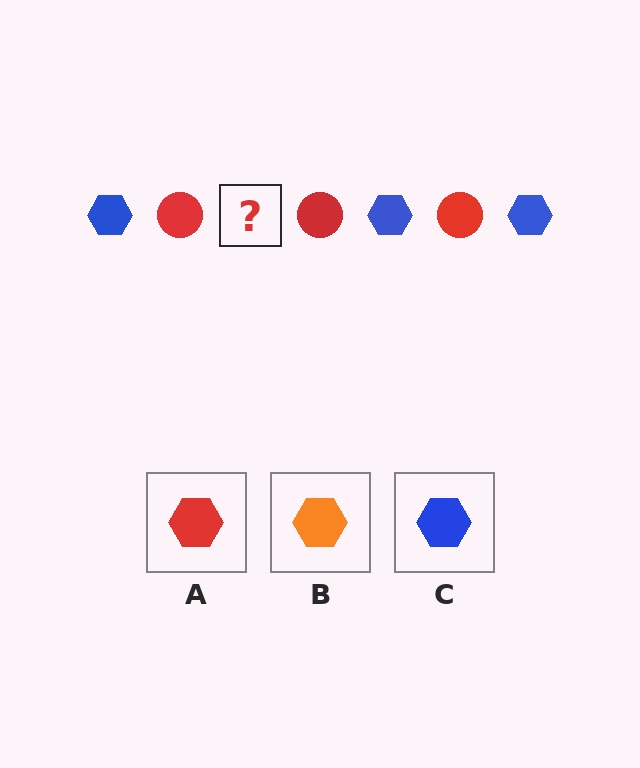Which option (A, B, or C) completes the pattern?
C.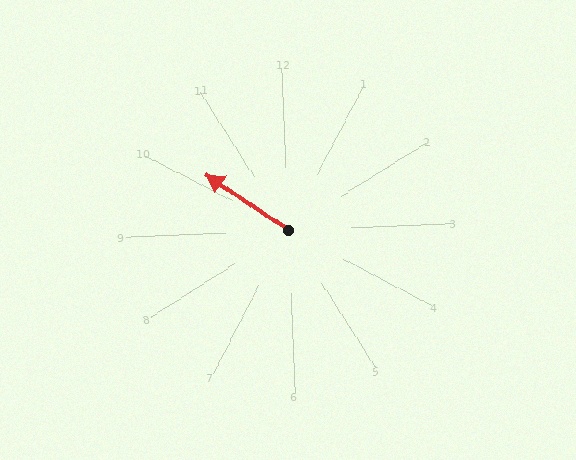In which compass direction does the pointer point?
Northwest.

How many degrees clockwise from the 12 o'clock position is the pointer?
Approximately 306 degrees.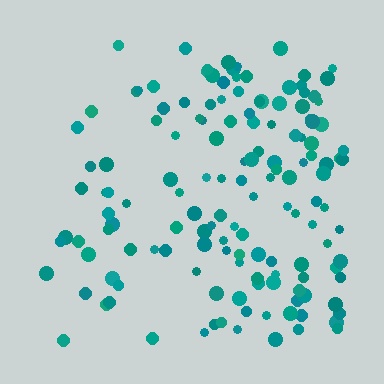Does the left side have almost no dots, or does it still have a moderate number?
Still a moderate number, just noticeably fewer than the right.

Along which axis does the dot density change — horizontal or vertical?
Horizontal.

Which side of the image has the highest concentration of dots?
The right.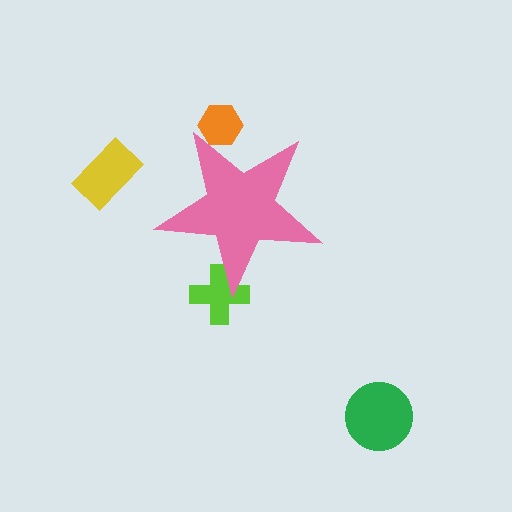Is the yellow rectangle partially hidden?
No, the yellow rectangle is fully visible.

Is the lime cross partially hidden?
Yes, the lime cross is partially hidden behind the pink star.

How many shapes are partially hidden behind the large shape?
2 shapes are partially hidden.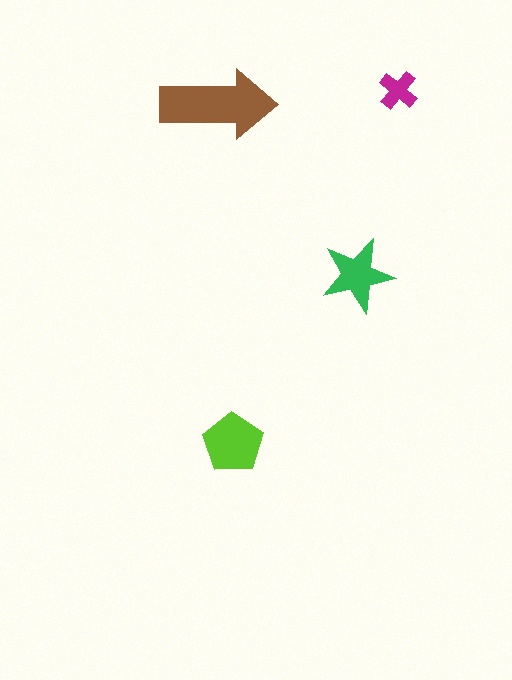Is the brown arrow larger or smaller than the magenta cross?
Larger.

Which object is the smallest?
The magenta cross.